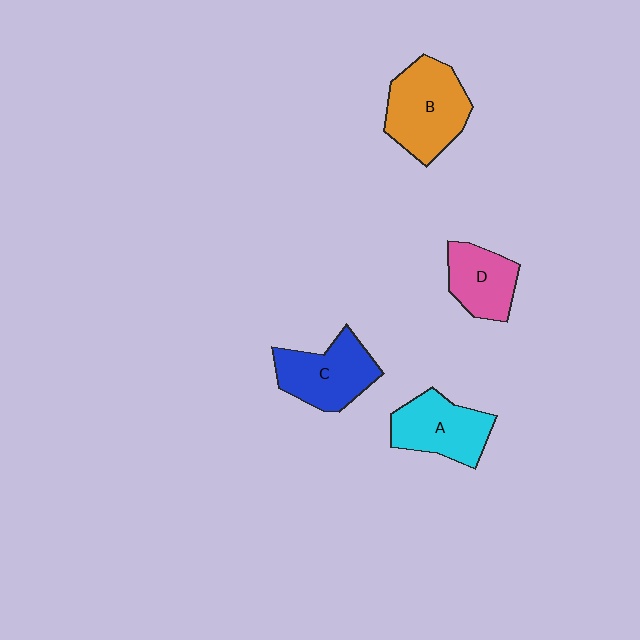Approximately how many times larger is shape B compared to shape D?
Approximately 1.5 times.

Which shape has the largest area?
Shape B (orange).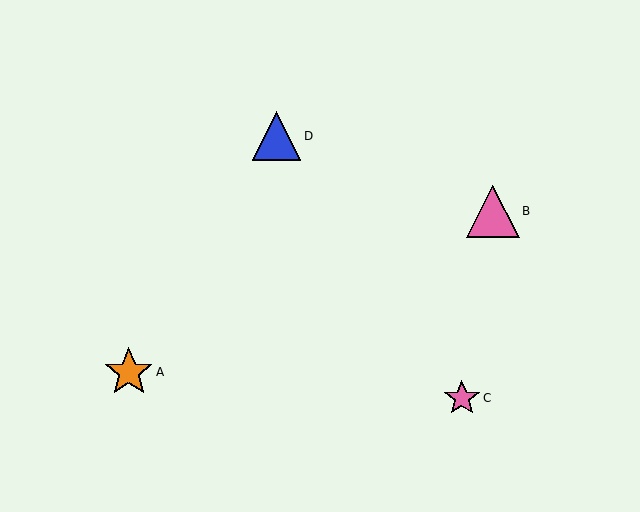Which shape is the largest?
The pink triangle (labeled B) is the largest.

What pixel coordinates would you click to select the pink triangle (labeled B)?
Click at (493, 211) to select the pink triangle B.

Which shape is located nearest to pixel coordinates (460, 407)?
The pink star (labeled C) at (462, 398) is nearest to that location.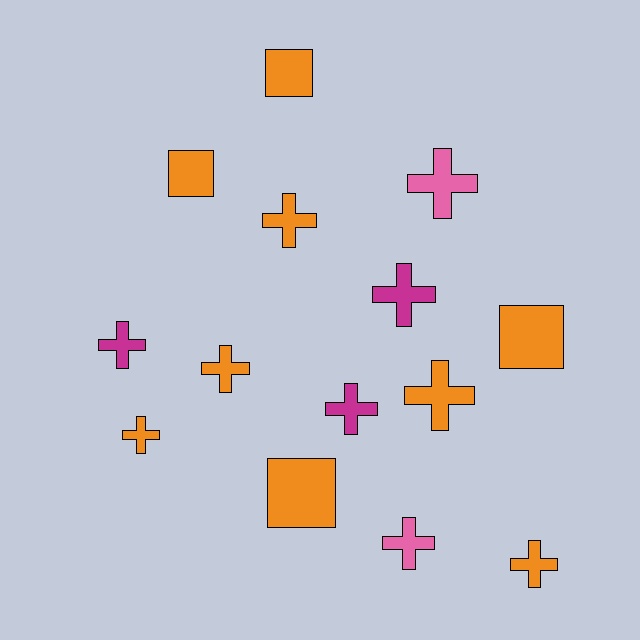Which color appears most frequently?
Orange, with 9 objects.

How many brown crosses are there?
There are no brown crosses.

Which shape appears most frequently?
Cross, with 10 objects.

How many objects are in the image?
There are 14 objects.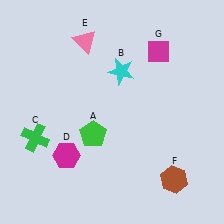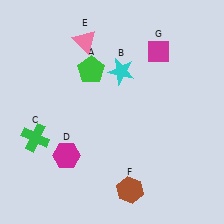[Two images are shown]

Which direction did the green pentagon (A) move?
The green pentagon (A) moved up.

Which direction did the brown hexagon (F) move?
The brown hexagon (F) moved left.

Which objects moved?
The objects that moved are: the green pentagon (A), the brown hexagon (F).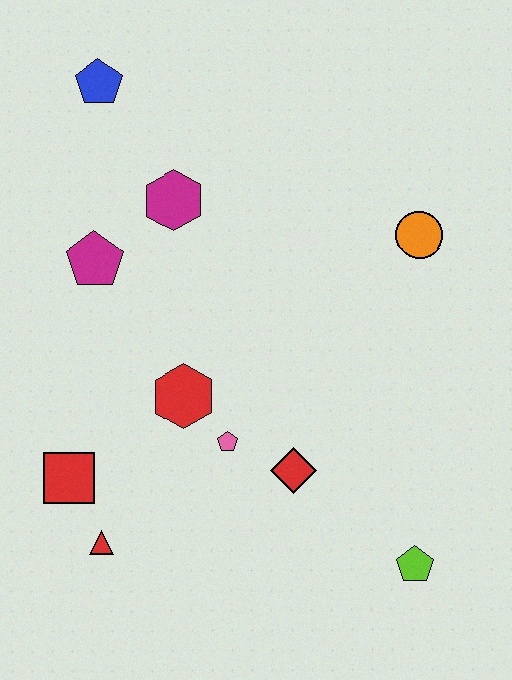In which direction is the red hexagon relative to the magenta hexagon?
The red hexagon is below the magenta hexagon.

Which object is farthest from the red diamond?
The blue pentagon is farthest from the red diamond.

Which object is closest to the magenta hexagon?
The magenta pentagon is closest to the magenta hexagon.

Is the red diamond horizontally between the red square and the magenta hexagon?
No